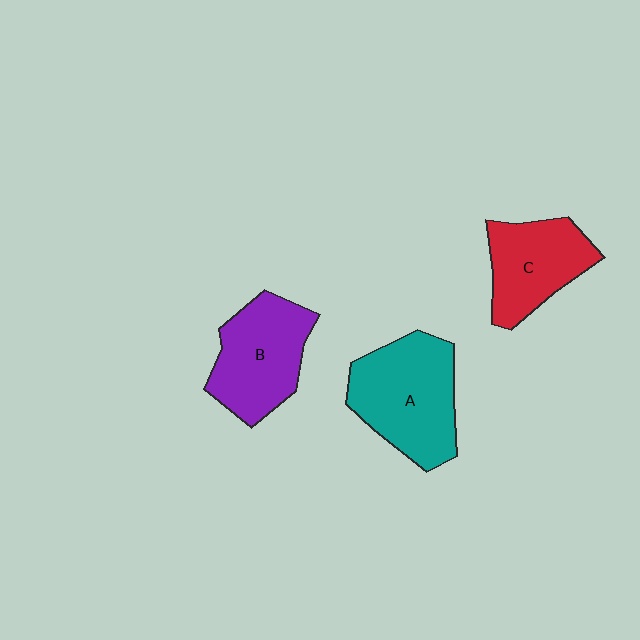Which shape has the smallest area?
Shape C (red).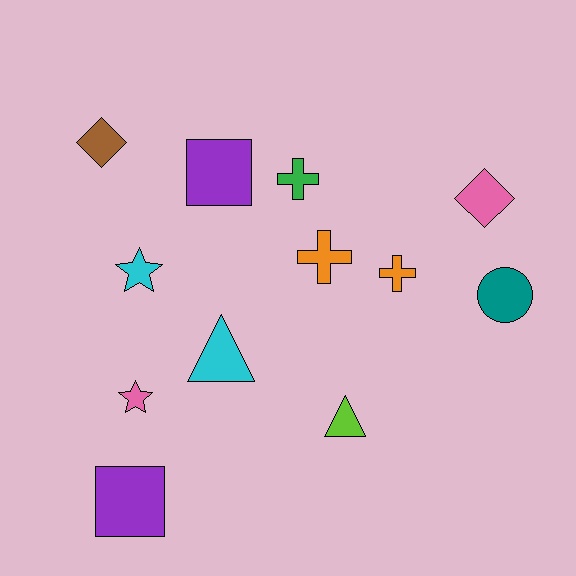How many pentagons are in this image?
There are no pentagons.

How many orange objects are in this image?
There are 2 orange objects.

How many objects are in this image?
There are 12 objects.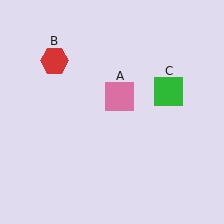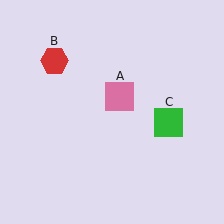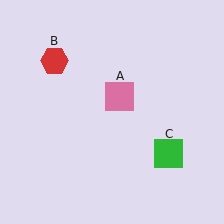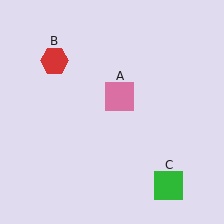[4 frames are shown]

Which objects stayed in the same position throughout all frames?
Pink square (object A) and red hexagon (object B) remained stationary.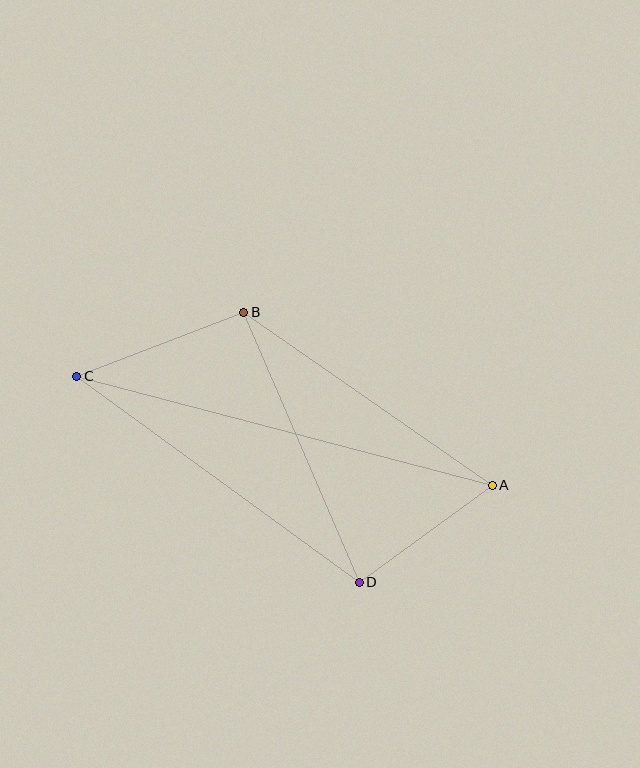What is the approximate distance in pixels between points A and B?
The distance between A and B is approximately 303 pixels.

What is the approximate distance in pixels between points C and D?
The distance between C and D is approximately 350 pixels.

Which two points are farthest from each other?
Points A and C are farthest from each other.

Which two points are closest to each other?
Points A and D are closest to each other.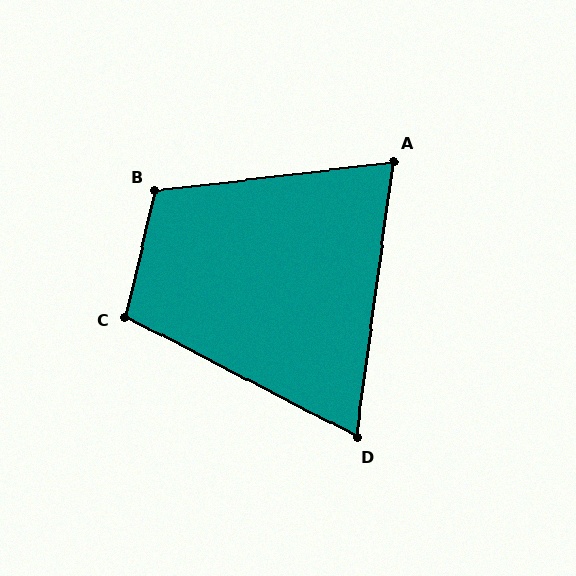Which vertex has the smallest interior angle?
D, at approximately 70 degrees.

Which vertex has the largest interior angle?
B, at approximately 110 degrees.